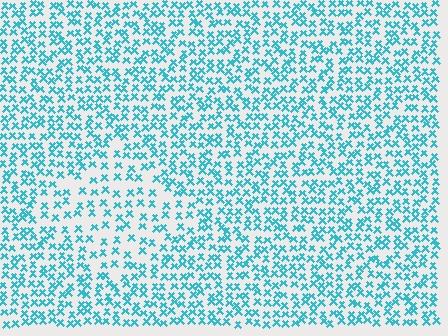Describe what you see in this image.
The image contains small cyan elements arranged at two different densities. A diamond-shaped region is visible where the elements are less densely packed than the surrounding area.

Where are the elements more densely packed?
The elements are more densely packed outside the diamond boundary.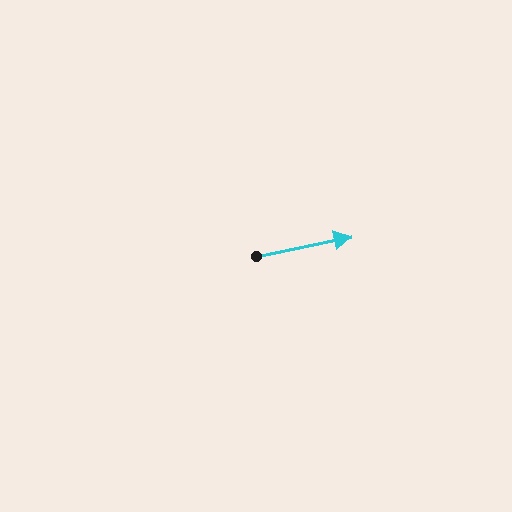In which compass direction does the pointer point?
East.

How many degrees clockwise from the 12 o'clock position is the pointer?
Approximately 79 degrees.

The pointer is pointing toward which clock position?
Roughly 3 o'clock.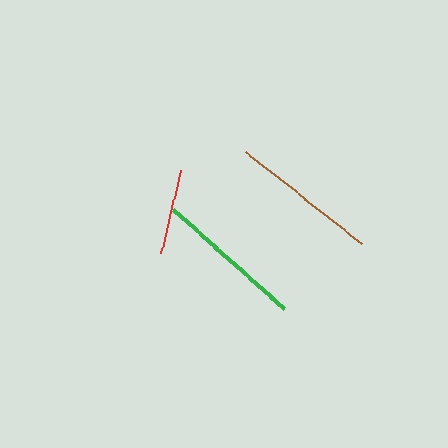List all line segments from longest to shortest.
From longest to shortest: green, brown, red.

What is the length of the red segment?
The red segment is approximately 85 pixels long.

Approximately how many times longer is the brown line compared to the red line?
The brown line is approximately 1.7 times the length of the red line.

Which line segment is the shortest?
The red line is the shortest at approximately 85 pixels.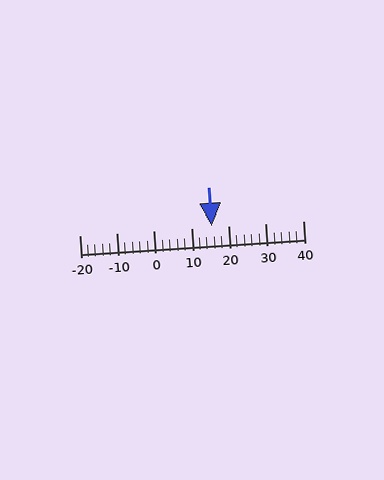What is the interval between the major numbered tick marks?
The major tick marks are spaced 10 units apart.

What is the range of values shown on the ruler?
The ruler shows values from -20 to 40.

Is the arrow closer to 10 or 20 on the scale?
The arrow is closer to 20.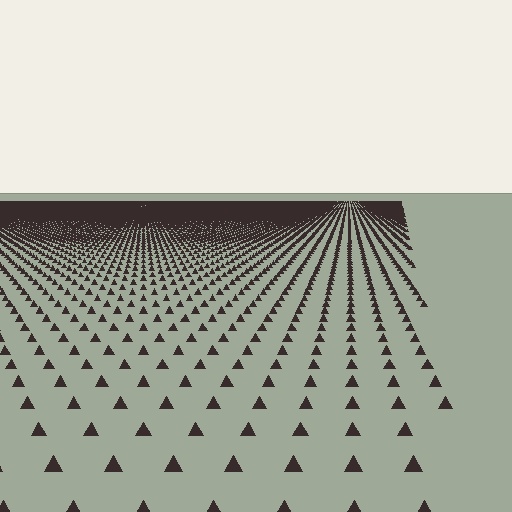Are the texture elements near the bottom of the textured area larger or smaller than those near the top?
Larger. Near the bottom, elements are closer to the viewer and appear at a bigger on-screen size.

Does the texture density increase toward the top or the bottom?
Density increases toward the top.